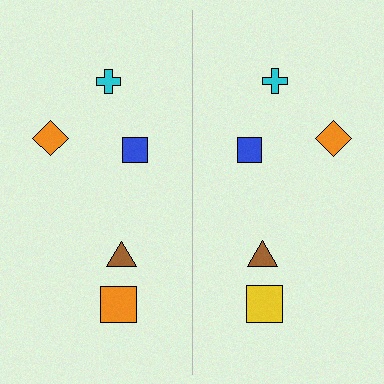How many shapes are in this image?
There are 10 shapes in this image.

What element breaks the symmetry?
The yellow square on the right side breaks the symmetry — its mirror counterpart is orange.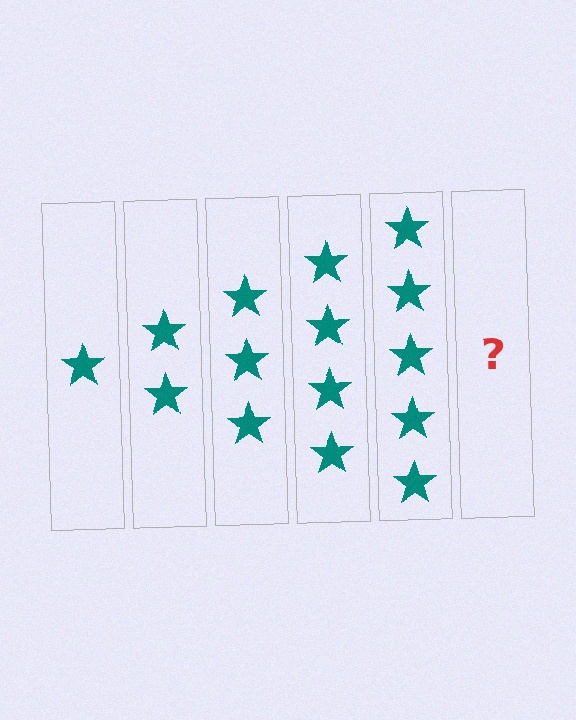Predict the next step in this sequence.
The next step is 6 stars.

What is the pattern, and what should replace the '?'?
The pattern is that each step adds one more star. The '?' should be 6 stars.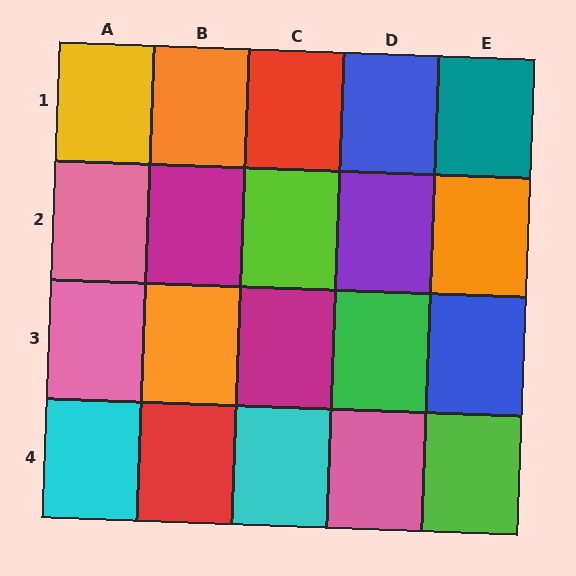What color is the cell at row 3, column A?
Pink.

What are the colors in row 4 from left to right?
Cyan, red, cyan, pink, lime.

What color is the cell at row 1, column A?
Yellow.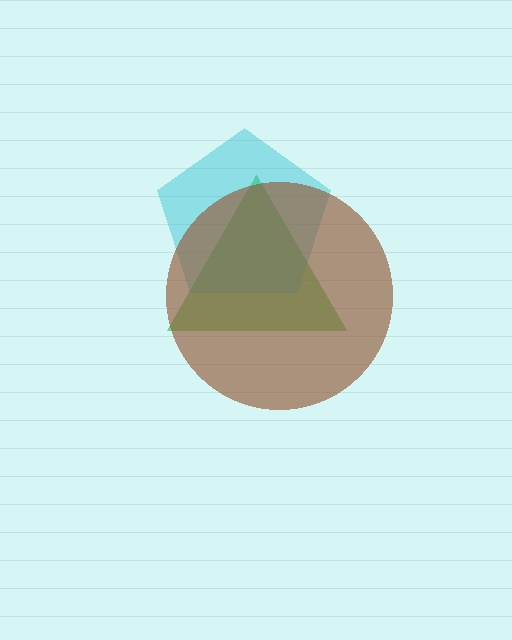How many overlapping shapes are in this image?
There are 3 overlapping shapes in the image.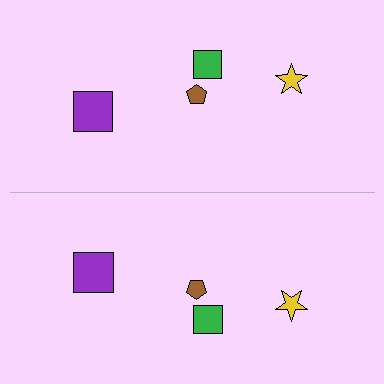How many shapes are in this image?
There are 8 shapes in this image.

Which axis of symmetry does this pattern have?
The pattern has a horizontal axis of symmetry running through the center of the image.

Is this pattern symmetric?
Yes, this pattern has bilateral (reflection) symmetry.